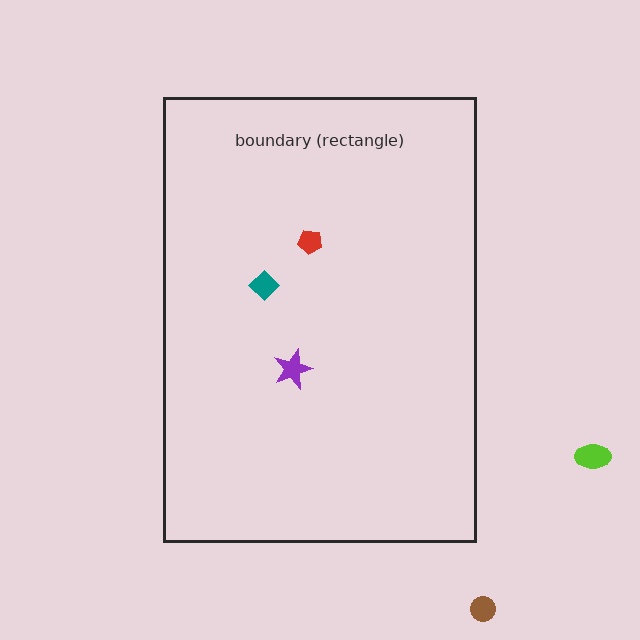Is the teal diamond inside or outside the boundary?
Inside.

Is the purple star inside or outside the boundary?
Inside.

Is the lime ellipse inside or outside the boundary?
Outside.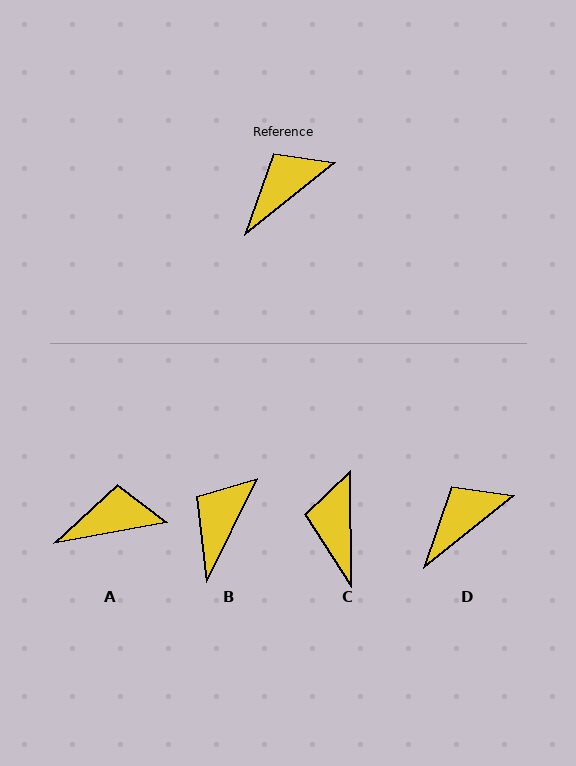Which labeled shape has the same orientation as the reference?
D.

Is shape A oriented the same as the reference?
No, it is off by about 28 degrees.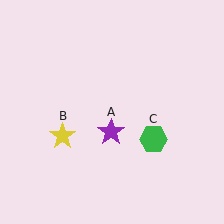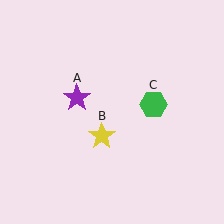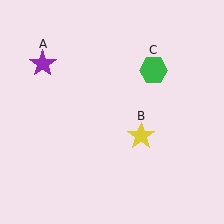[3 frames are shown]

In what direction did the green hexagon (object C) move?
The green hexagon (object C) moved up.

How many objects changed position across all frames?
3 objects changed position: purple star (object A), yellow star (object B), green hexagon (object C).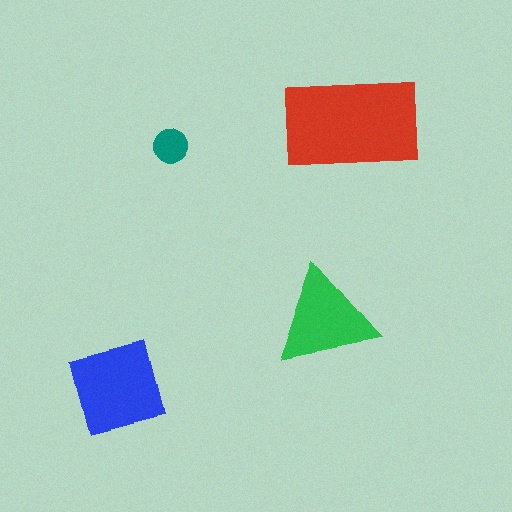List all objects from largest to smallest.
The red rectangle, the blue square, the green triangle, the teal circle.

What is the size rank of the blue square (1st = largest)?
2nd.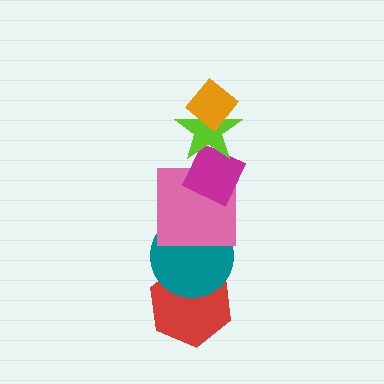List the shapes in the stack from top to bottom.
From top to bottom: the orange diamond, the lime star, the magenta diamond, the pink square, the teal circle, the red hexagon.